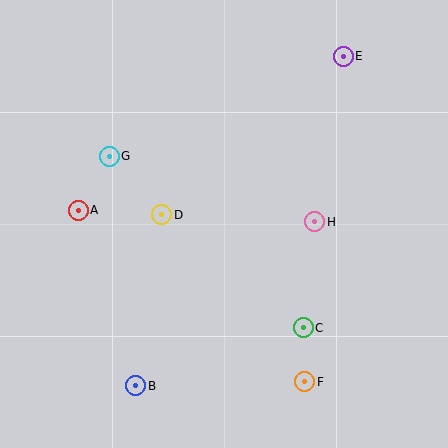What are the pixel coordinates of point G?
Point G is at (109, 156).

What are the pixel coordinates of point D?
Point D is at (162, 215).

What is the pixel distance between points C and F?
The distance between C and F is 54 pixels.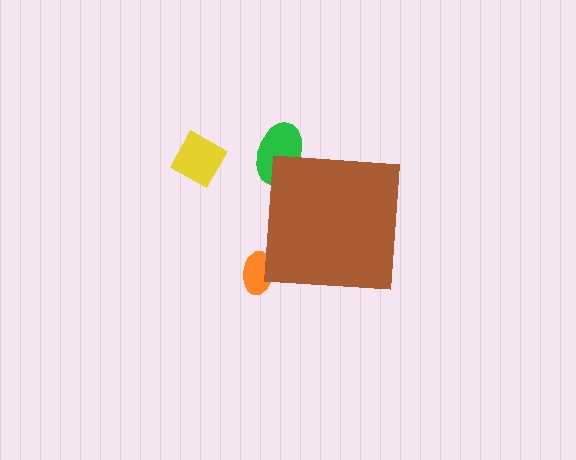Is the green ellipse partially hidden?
Yes, the green ellipse is partially hidden behind the brown square.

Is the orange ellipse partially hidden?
Yes, the orange ellipse is partially hidden behind the brown square.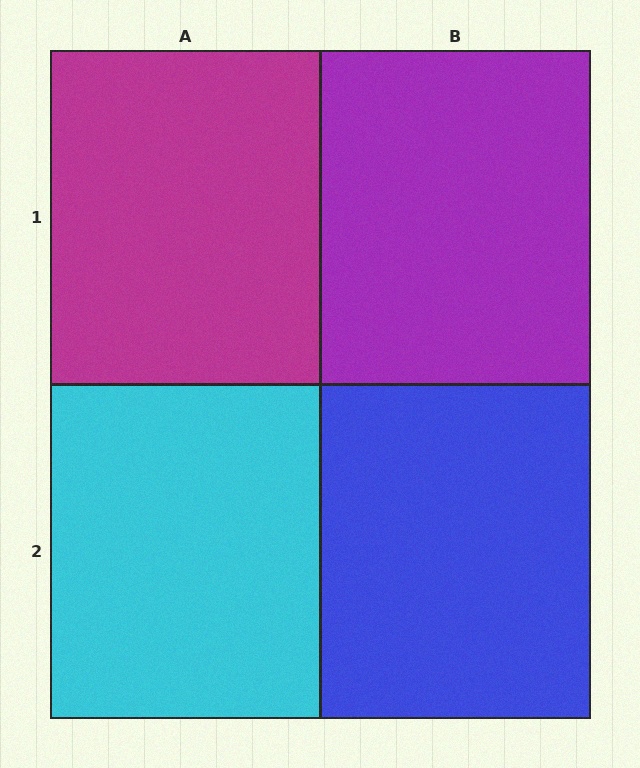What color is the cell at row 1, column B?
Purple.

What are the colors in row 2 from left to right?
Cyan, blue.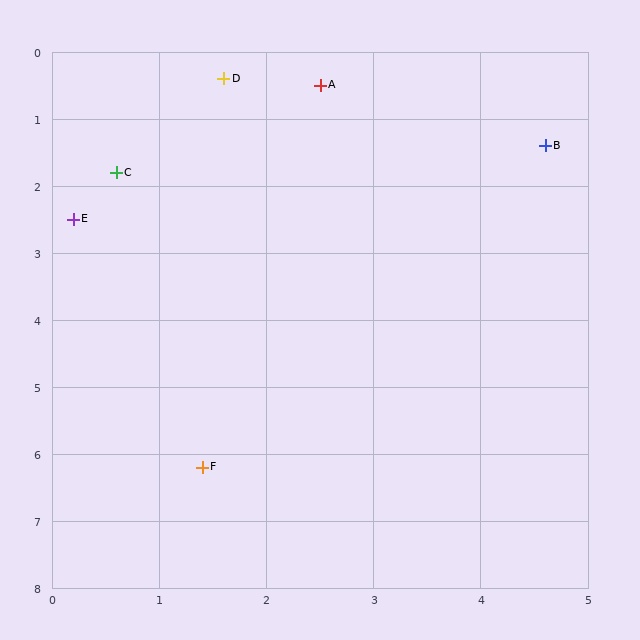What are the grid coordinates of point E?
Point E is at approximately (0.2, 2.5).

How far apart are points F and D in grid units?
Points F and D are about 5.8 grid units apart.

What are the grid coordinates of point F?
Point F is at approximately (1.4, 6.2).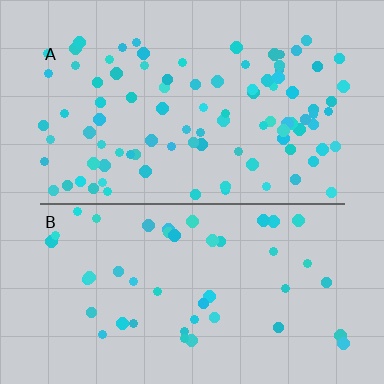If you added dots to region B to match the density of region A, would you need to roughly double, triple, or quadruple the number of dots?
Approximately double.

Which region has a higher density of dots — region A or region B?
A (the top).